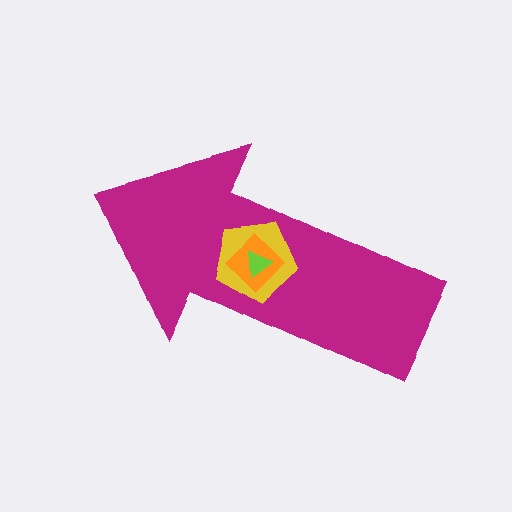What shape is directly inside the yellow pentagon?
The orange diamond.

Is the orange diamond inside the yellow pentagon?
Yes.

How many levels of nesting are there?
4.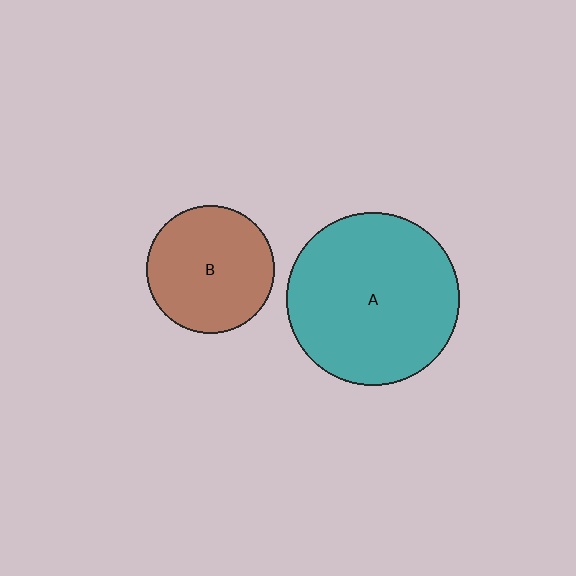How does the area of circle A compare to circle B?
Approximately 1.8 times.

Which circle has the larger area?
Circle A (teal).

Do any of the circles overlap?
No, none of the circles overlap.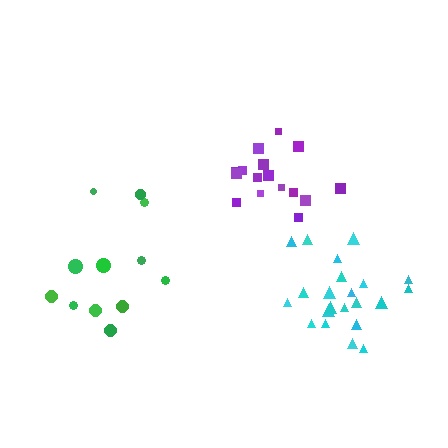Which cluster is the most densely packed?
Purple.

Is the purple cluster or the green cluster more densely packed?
Purple.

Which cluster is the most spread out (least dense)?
Green.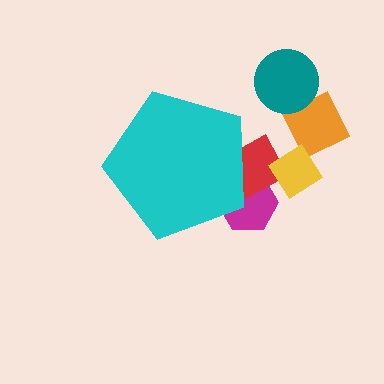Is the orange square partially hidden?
No, the orange square is fully visible.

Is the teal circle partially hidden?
No, the teal circle is fully visible.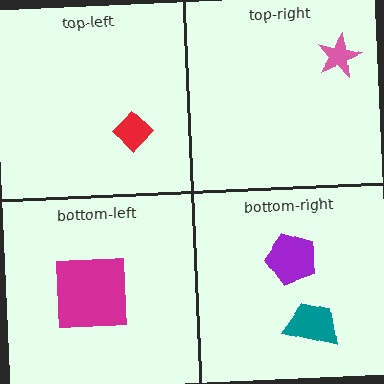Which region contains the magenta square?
The bottom-left region.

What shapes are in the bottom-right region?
The teal trapezoid, the purple pentagon.